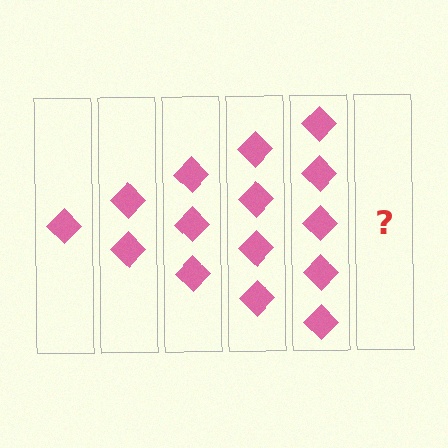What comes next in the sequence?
The next element should be 6 diamonds.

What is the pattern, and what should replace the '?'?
The pattern is that each step adds one more diamond. The '?' should be 6 diamonds.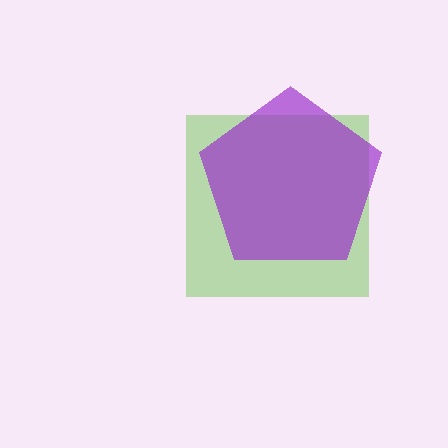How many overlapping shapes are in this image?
There are 2 overlapping shapes in the image.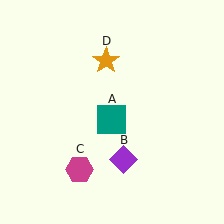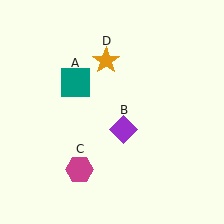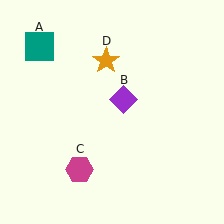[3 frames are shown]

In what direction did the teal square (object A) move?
The teal square (object A) moved up and to the left.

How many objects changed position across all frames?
2 objects changed position: teal square (object A), purple diamond (object B).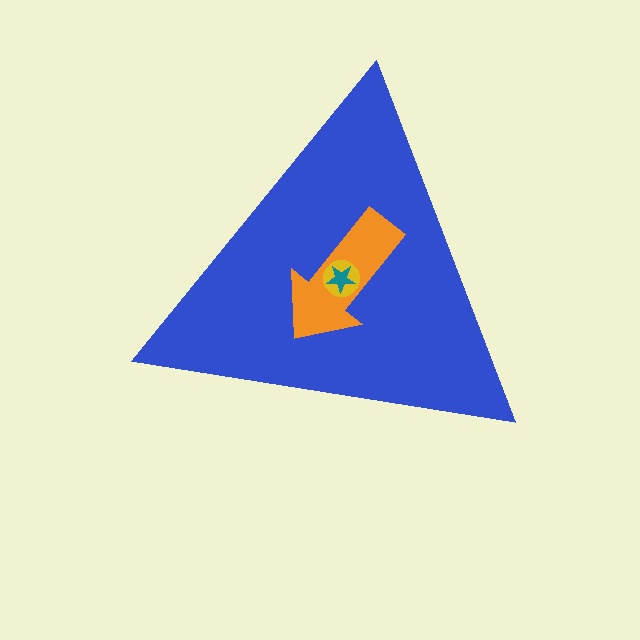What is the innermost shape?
The teal star.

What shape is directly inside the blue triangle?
The orange arrow.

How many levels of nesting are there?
4.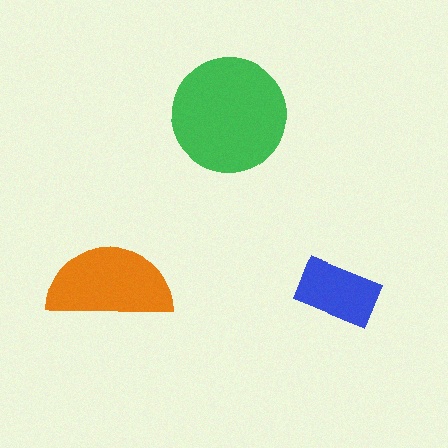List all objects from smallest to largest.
The blue rectangle, the orange semicircle, the green circle.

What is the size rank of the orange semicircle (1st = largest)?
2nd.